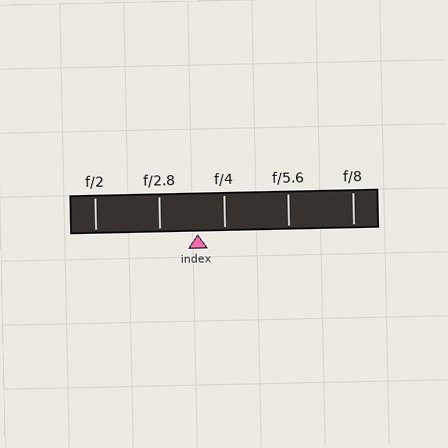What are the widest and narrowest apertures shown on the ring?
The widest aperture shown is f/2 and the narrowest is f/8.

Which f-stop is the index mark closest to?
The index mark is closest to f/4.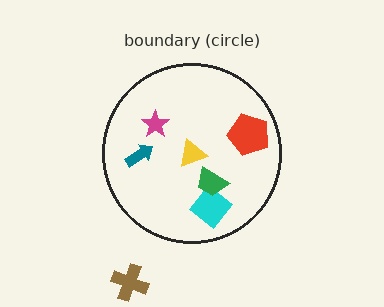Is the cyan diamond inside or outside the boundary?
Inside.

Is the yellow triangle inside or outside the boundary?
Inside.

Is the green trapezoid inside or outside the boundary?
Inside.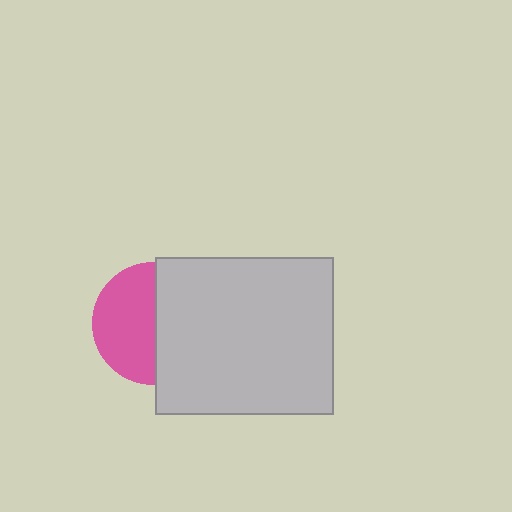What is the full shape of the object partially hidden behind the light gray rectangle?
The partially hidden object is a pink circle.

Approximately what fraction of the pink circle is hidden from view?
Roughly 48% of the pink circle is hidden behind the light gray rectangle.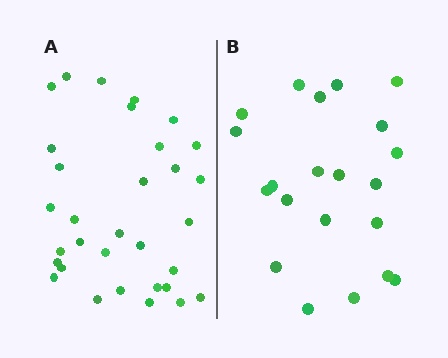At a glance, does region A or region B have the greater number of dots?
Region A (the left region) has more dots.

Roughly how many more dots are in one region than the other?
Region A has roughly 12 or so more dots than region B.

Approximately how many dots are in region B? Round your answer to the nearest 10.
About 20 dots. (The exact count is 21, which rounds to 20.)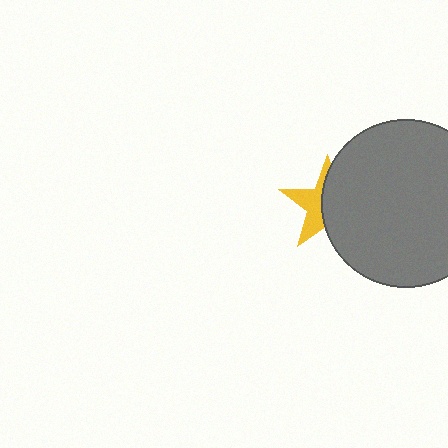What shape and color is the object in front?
The object in front is a gray circle.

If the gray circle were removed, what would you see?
You would see the complete yellow star.